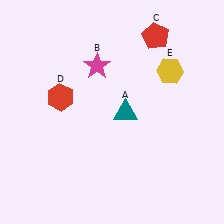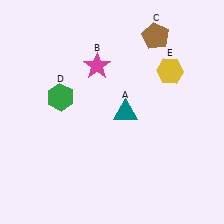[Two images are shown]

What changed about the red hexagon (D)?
In Image 1, D is red. In Image 2, it changed to green.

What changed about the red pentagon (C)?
In Image 1, C is red. In Image 2, it changed to brown.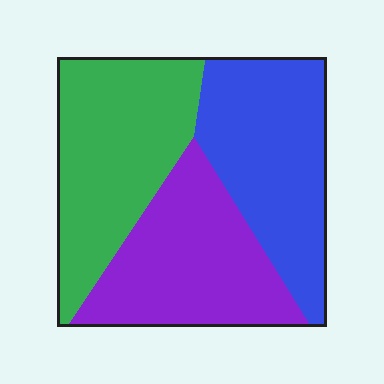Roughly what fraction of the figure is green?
Green takes up between a quarter and a half of the figure.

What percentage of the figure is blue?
Blue takes up about one third (1/3) of the figure.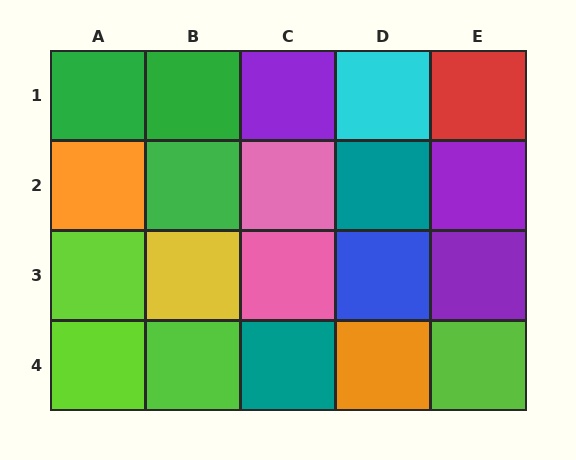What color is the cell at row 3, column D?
Blue.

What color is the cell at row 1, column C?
Purple.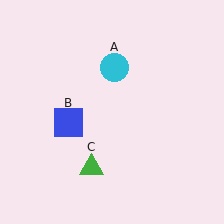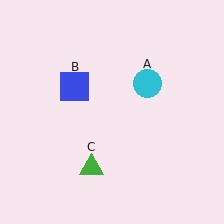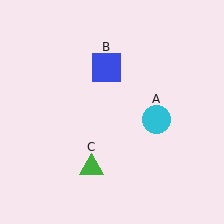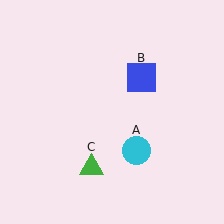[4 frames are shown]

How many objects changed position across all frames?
2 objects changed position: cyan circle (object A), blue square (object B).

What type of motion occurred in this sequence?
The cyan circle (object A), blue square (object B) rotated clockwise around the center of the scene.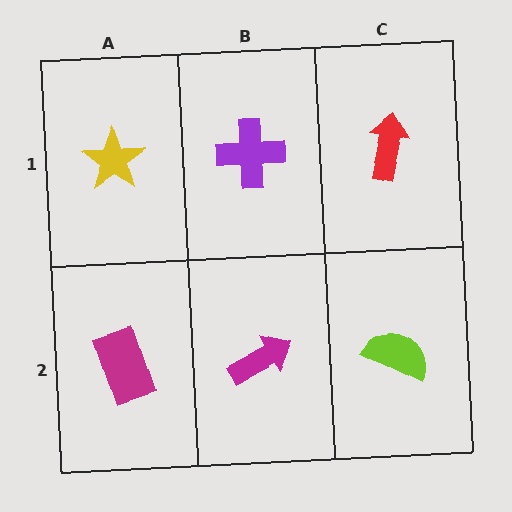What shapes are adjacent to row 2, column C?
A red arrow (row 1, column C), a magenta arrow (row 2, column B).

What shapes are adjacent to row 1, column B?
A magenta arrow (row 2, column B), a yellow star (row 1, column A), a red arrow (row 1, column C).